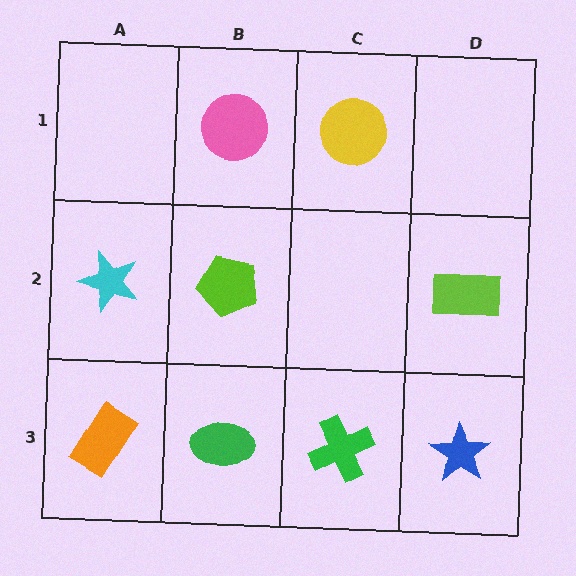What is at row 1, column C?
A yellow circle.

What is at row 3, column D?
A blue star.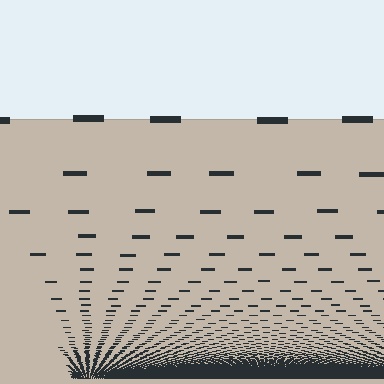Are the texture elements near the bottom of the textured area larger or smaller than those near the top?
Smaller. The gradient is inverted — elements near the bottom are smaller and denser.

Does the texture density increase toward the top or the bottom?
Density increases toward the bottom.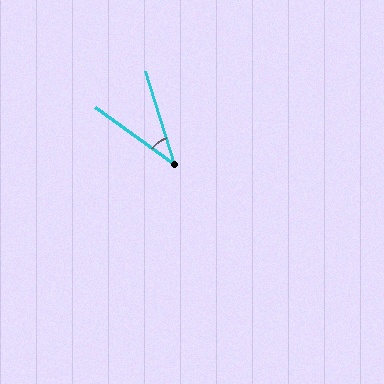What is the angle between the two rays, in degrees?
Approximately 37 degrees.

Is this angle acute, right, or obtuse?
It is acute.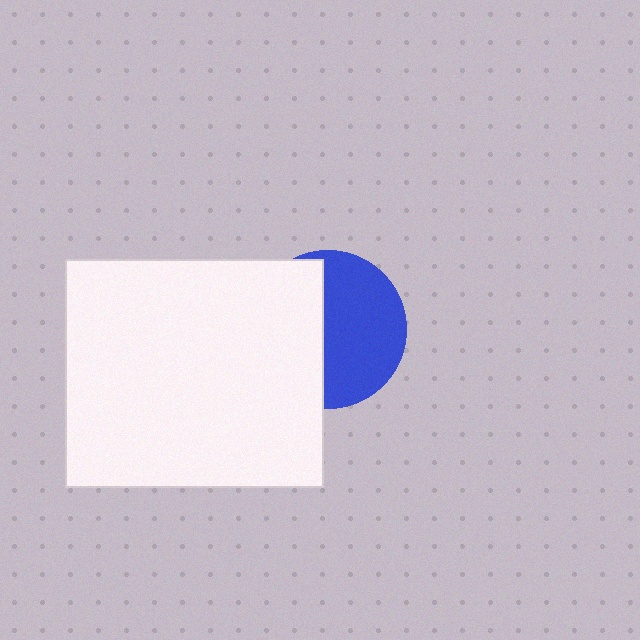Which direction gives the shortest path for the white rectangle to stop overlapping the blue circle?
Moving left gives the shortest separation.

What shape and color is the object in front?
The object in front is a white rectangle.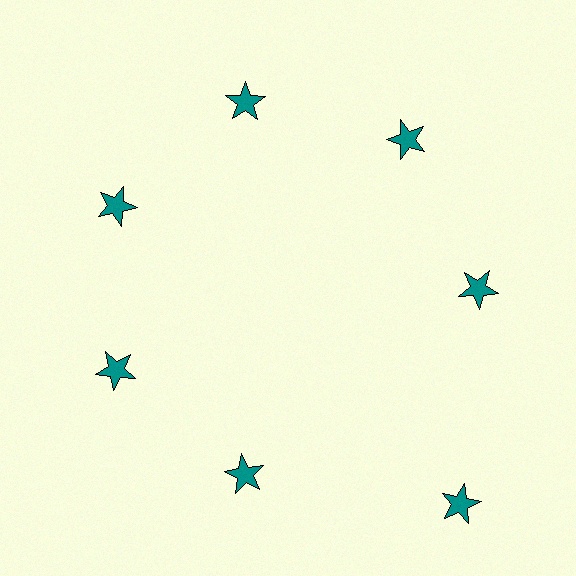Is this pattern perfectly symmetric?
No. The 7 teal stars are arranged in a ring, but one element near the 5 o'clock position is pushed outward from the center, breaking the 7-fold rotational symmetry.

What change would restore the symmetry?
The symmetry would be restored by moving it inward, back onto the ring so that all 7 stars sit at equal angles and equal distance from the center.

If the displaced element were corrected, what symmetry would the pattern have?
It would have 7-fold rotational symmetry — the pattern would map onto itself every 51 degrees.